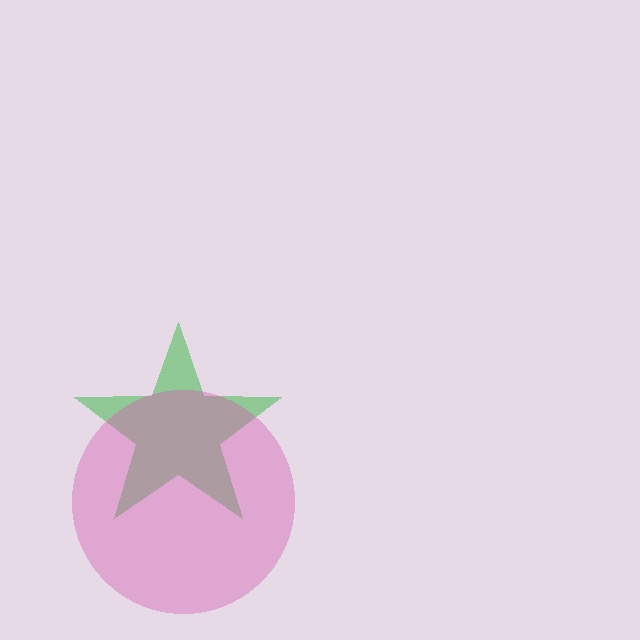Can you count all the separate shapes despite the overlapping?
Yes, there are 2 separate shapes.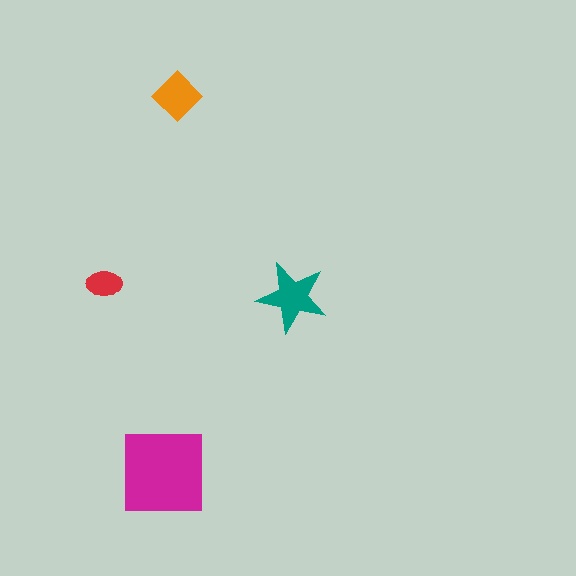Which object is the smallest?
The red ellipse.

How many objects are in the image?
There are 4 objects in the image.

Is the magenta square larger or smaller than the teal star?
Larger.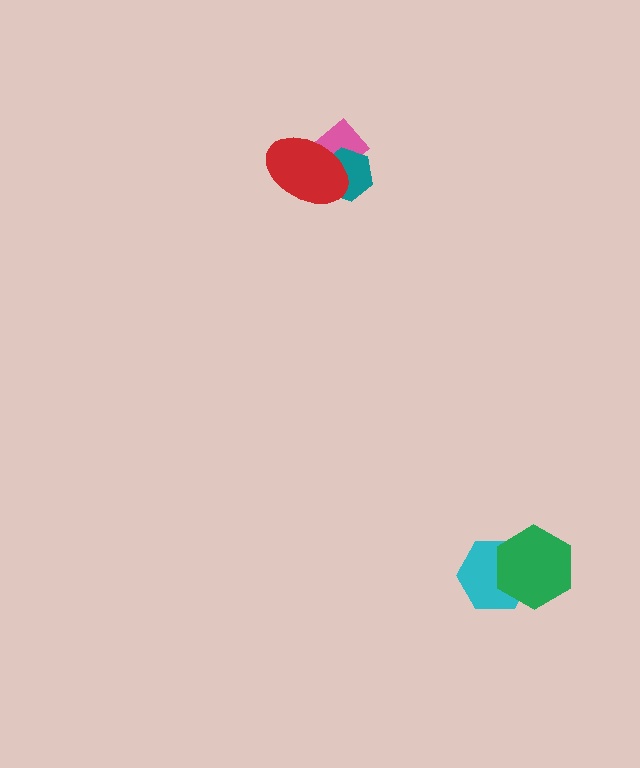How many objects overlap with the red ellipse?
2 objects overlap with the red ellipse.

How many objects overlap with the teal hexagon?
2 objects overlap with the teal hexagon.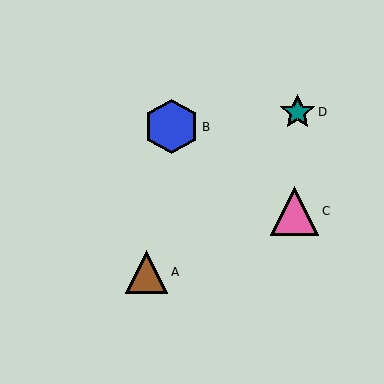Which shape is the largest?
The blue hexagon (labeled B) is the largest.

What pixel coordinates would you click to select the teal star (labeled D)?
Click at (297, 112) to select the teal star D.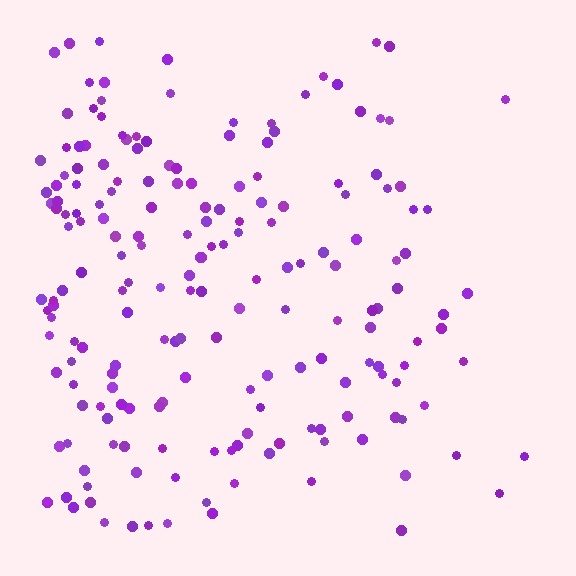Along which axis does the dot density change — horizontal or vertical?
Horizontal.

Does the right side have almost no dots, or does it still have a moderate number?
Still a moderate number, just noticeably fewer than the left.